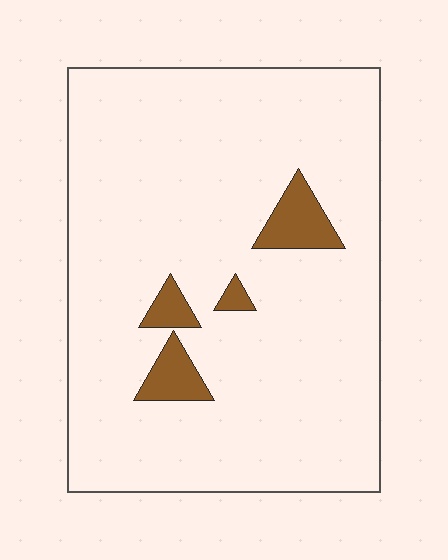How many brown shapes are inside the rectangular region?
4.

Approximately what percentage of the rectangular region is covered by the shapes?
Approximately 5%.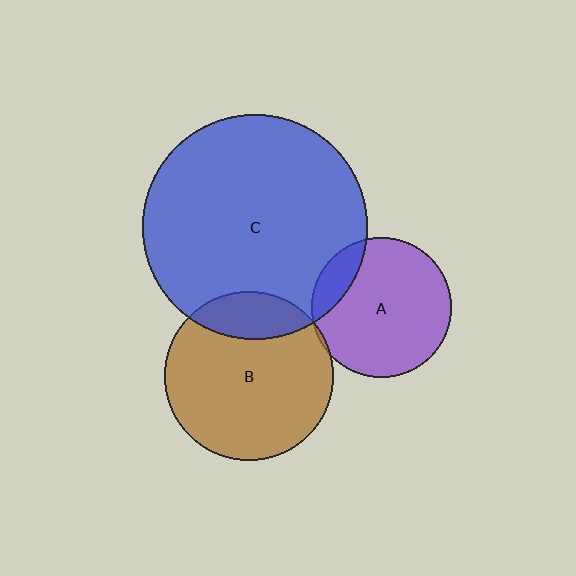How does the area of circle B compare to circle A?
Approximately 1.4 times.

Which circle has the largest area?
Circle C (blue).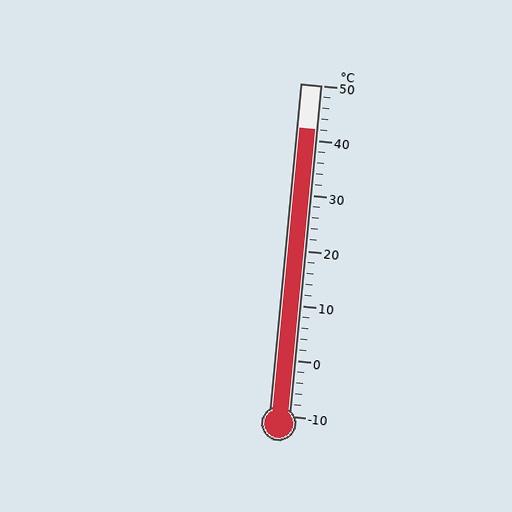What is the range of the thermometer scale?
The thermometer scale ranges from -10°C to 50°C.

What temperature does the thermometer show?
The thermometer shows approximately 42°C.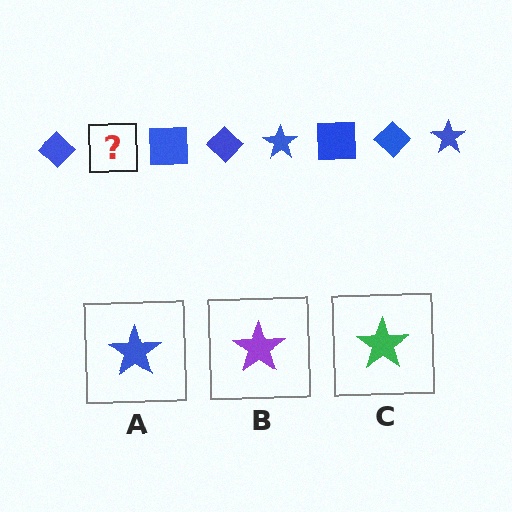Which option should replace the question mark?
Option A.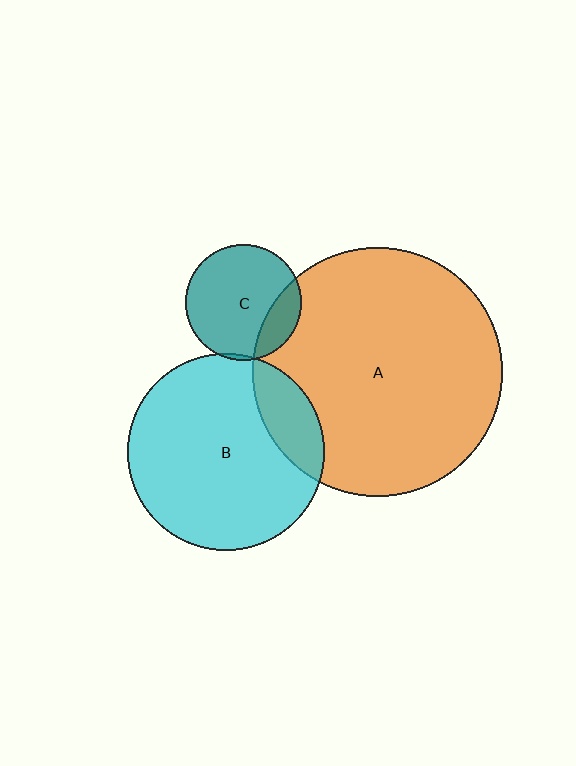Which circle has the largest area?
Circle A (orange).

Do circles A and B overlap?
Yes.